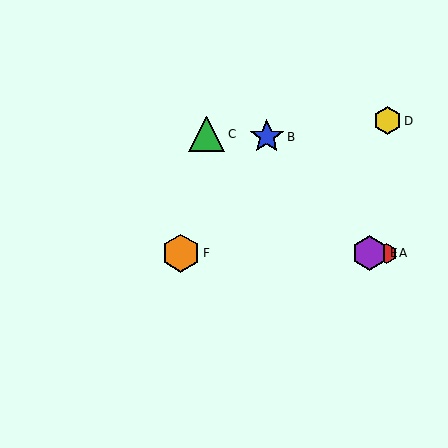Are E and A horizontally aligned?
Yes, both are at y≈253.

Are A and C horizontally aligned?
No, A is at y≈253 and C is at y≈134.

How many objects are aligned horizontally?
3 objects (A, E, F) are aligned horizontally.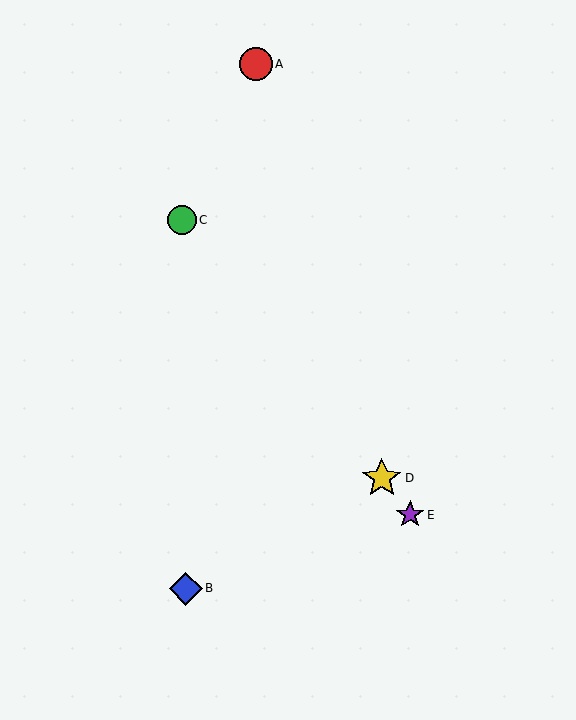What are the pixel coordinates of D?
Object D is at (382, 478).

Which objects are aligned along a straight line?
Objects C, D, E are aligned along a straight line.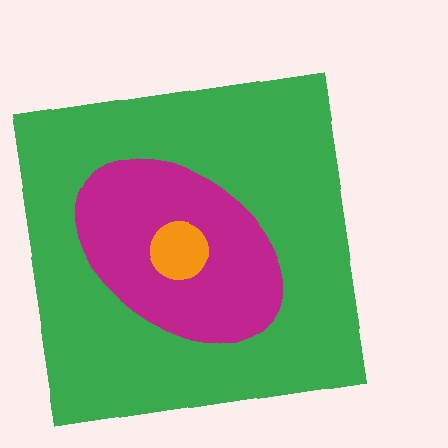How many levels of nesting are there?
3.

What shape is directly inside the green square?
The magenta ellipse.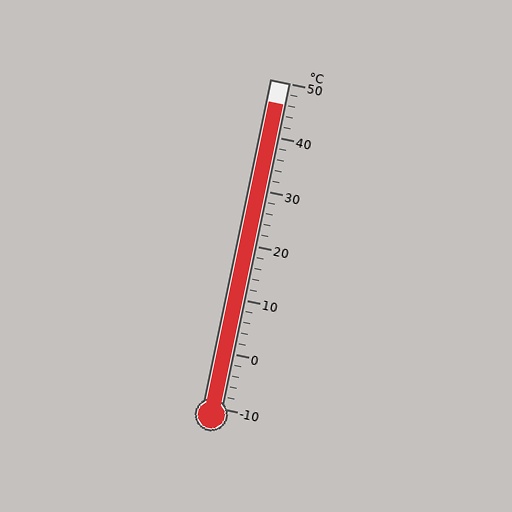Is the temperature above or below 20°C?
The temperature is above 20°C.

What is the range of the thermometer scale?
The thermometer scale ranges from -10°C to 50°C.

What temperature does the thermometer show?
The thermometer shows approximately 46°C.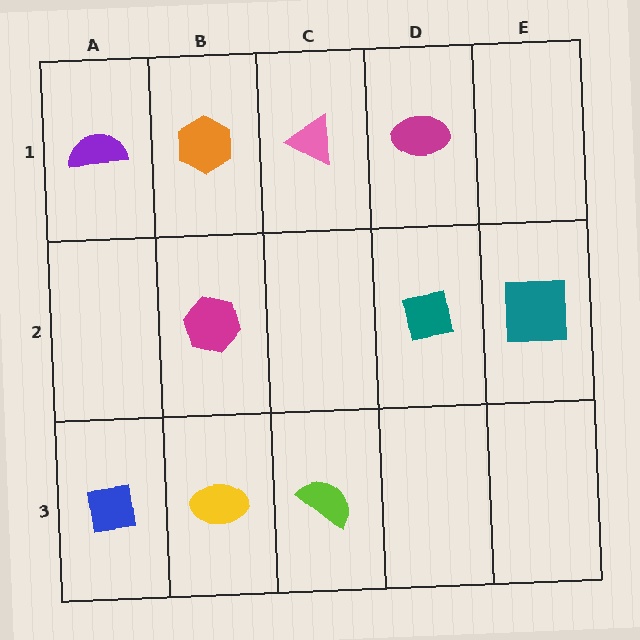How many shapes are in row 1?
4 shapes.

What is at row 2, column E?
A teal square.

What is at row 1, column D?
A magenta ellipse.